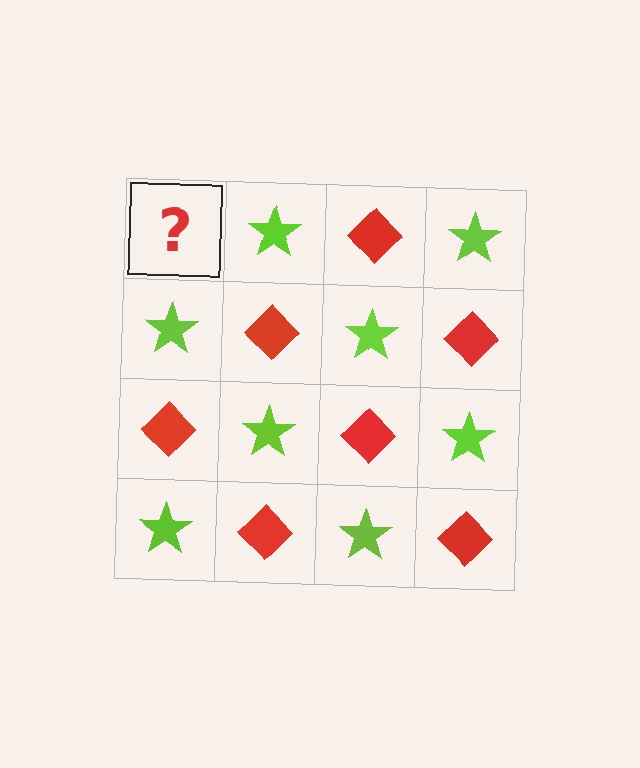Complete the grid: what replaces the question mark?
The question mark should be replaced with a red diamond.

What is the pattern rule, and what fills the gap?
The rule is that it alternates red diamond and lime star in a checkerboard pattern. The gap should be filled with a red diamond.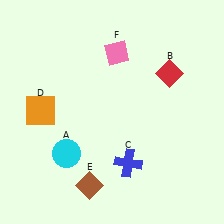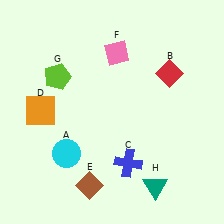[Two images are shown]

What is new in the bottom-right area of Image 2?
A teal triangle (H) was added in the bottom-right area of Image 2.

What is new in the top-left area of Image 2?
A lime pentagon (G) was added in the top-left area of Image 2.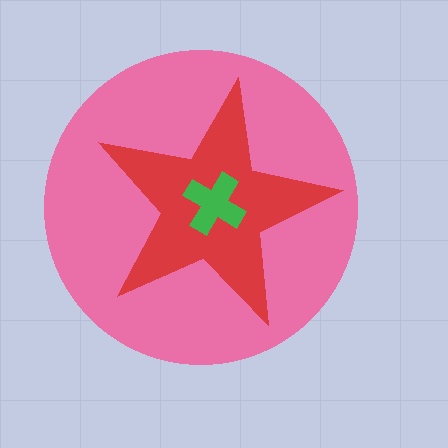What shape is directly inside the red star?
The green cross.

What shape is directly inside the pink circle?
The red star.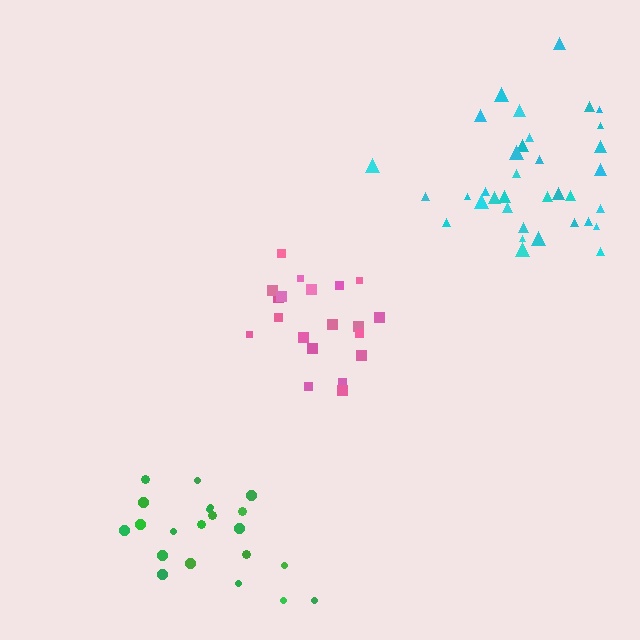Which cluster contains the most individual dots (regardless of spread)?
Cyan (35).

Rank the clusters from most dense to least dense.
cyan, pink, green.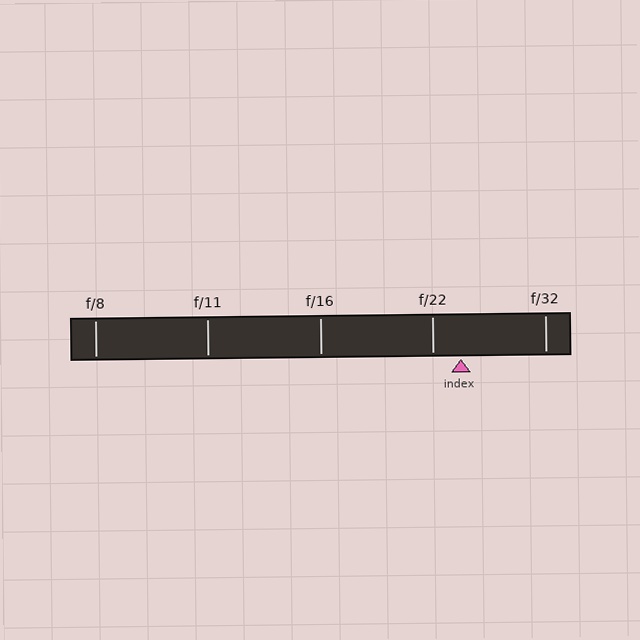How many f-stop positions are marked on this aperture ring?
There are 5 f-stop positions marked.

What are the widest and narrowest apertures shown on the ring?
The widest aperture shown is f/8 and the narrowest is f/32.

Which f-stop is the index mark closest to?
The index mark is closest to f/22.